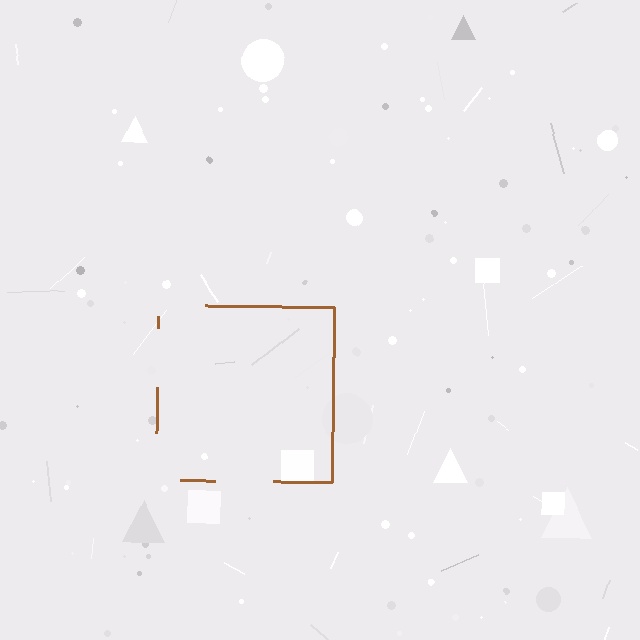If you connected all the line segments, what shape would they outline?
They would outline a square.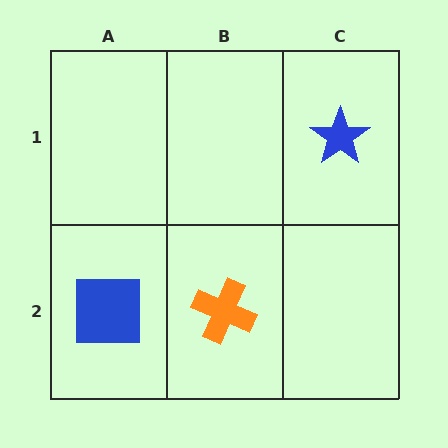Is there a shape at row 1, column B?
No, that cell is empty.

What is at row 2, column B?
An orange cross.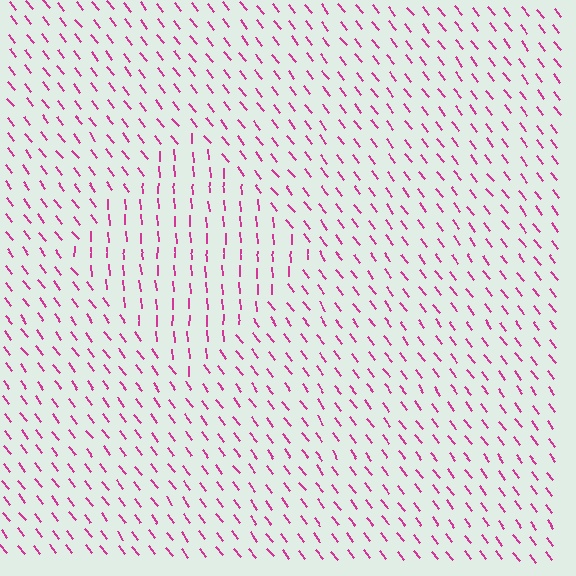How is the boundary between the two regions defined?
The boundary is defined purely by a change in line orientation (approximately 33 degrees difference). All lines are the same color and thickness.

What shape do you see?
I see a diamond.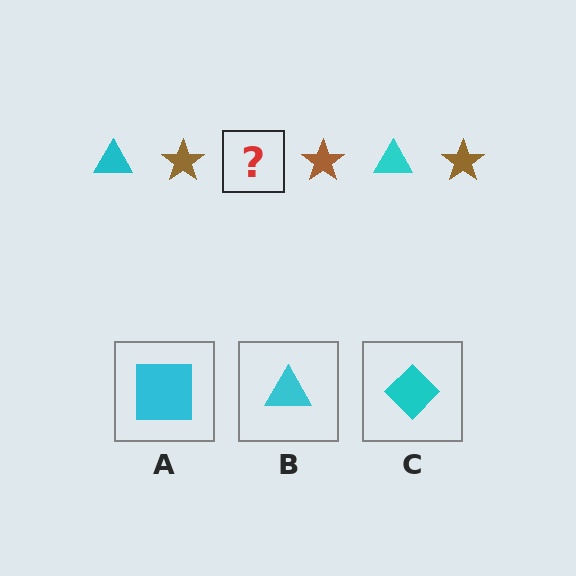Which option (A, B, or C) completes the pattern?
B.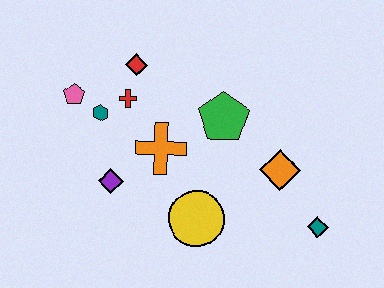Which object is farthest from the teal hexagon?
The teal diamond is farthest from the teal hexagon.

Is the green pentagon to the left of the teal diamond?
Yes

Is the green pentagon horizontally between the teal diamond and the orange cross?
Yes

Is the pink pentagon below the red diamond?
Yes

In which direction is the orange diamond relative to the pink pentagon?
The orange diamond is to the right of the pink pentagon.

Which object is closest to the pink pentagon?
The teal hexagon is closest to the pink pentagon.